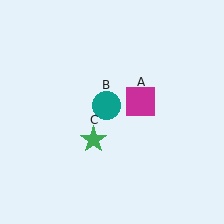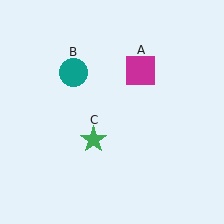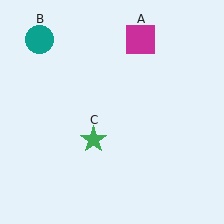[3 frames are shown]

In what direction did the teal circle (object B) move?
The teal circle (object B) moved up and to the left.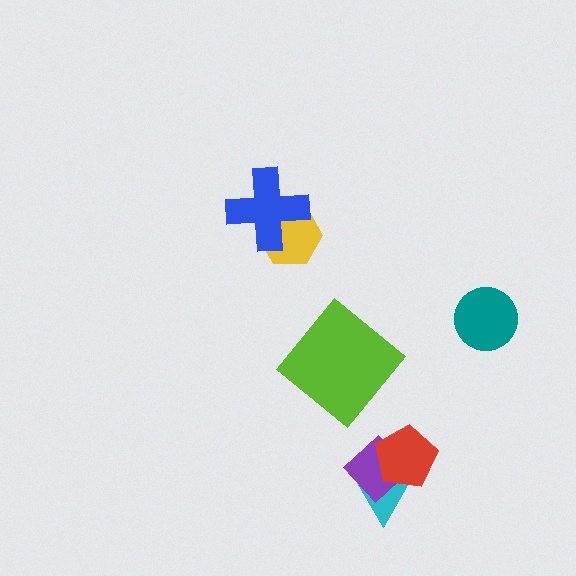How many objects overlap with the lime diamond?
0 objects overlap with the lime diamond.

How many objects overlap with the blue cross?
1 object overlaps with the blue cross.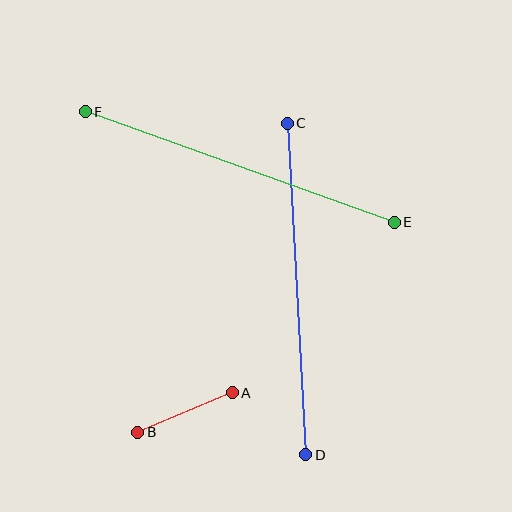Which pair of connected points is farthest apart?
Points C and D are farthest apart.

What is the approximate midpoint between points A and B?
The midpoint is at approximately (185, 412) pixels.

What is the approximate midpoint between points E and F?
The midpoint is at approximately (240, 167) pixels.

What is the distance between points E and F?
The distance is approximately 328 pixels.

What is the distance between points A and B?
The distance is approximately 103 pixels.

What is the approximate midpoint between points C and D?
The midpoint is at approximately (296, 289) pixels.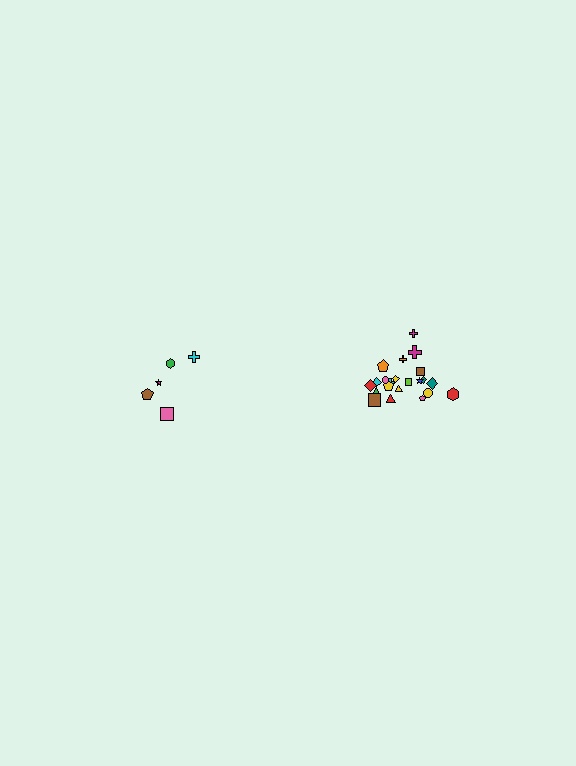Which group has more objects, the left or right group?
The right group.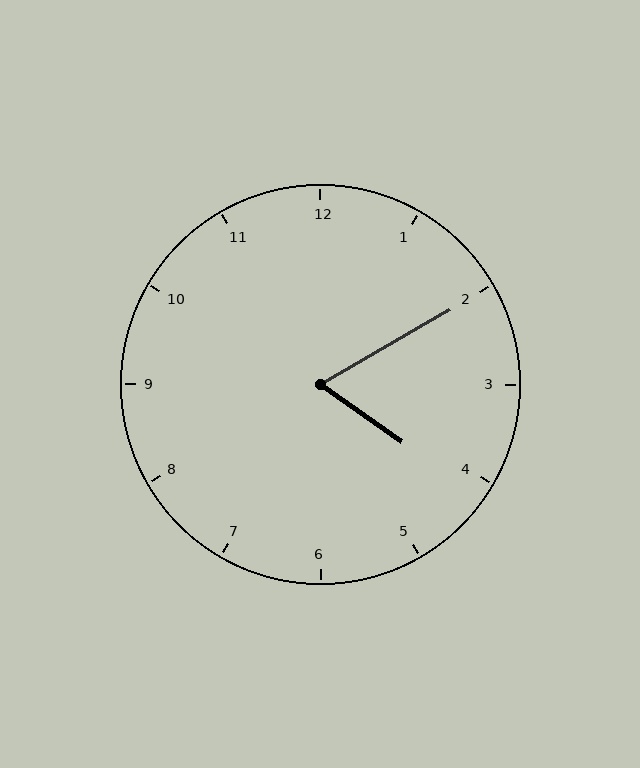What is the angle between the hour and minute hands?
Approximately 65 degrees.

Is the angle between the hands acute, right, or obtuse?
It is acute.